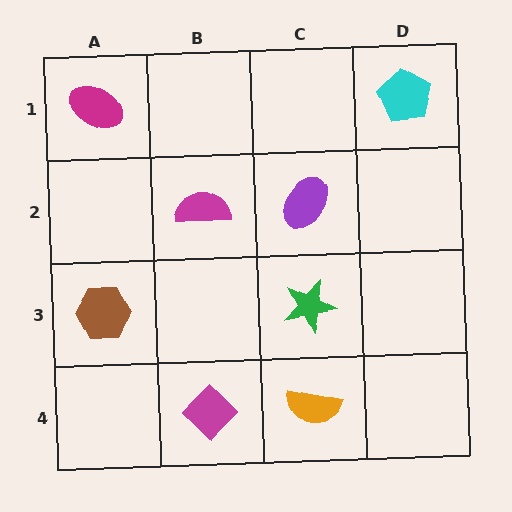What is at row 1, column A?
A magenta ellipse.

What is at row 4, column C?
An orange semicircle.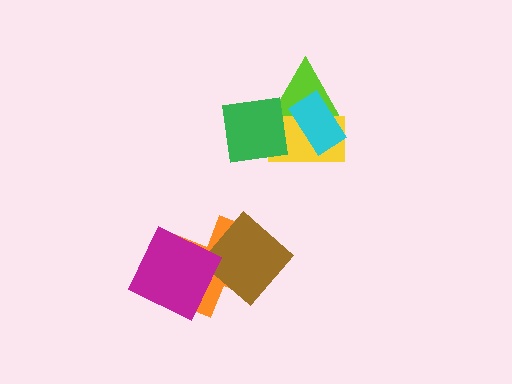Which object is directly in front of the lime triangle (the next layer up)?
The yellow rectangle is directly in front of the lime triangle.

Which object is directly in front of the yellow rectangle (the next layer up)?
The cyan rectangle is directly in front of the yellow rectangle.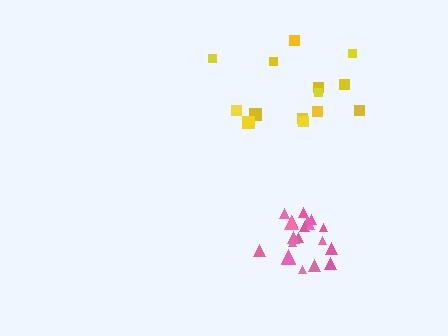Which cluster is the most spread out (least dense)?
Yellow.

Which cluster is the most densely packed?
Pink.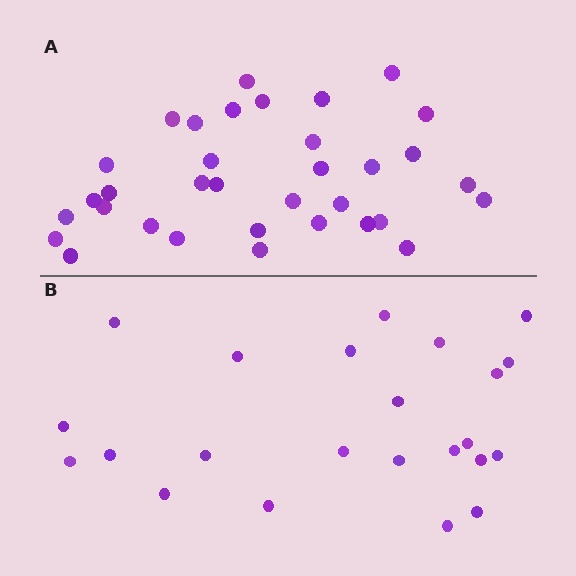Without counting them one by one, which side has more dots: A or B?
Region A (the top region) has more dots.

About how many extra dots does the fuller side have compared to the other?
Region A has roughly 12 or so more dots than region B.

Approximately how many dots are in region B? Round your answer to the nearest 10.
About 20 dots. (The exact count is 23, which rounds to 20.)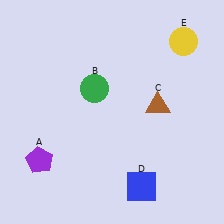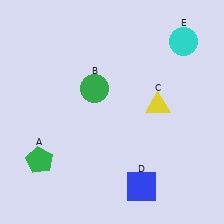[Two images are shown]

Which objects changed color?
A changed from purple to green. C changed from brown to yellow. E changed from yellow to cyan.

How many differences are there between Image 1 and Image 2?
There are 3 differences between the two images.